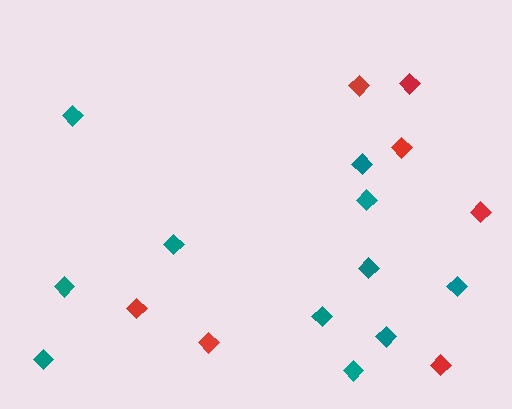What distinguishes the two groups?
There are 2 groups: one group of teal diamonds (11) and one group of red diamonds (7).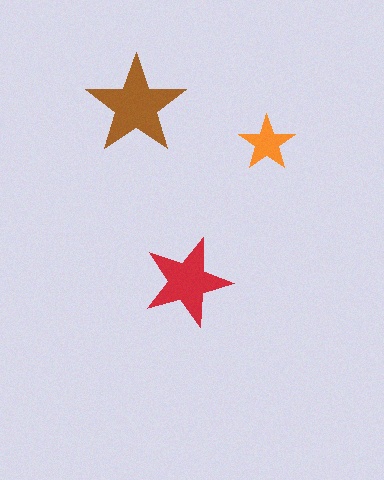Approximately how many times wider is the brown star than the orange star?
About 2 times wider.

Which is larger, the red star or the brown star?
The brown one.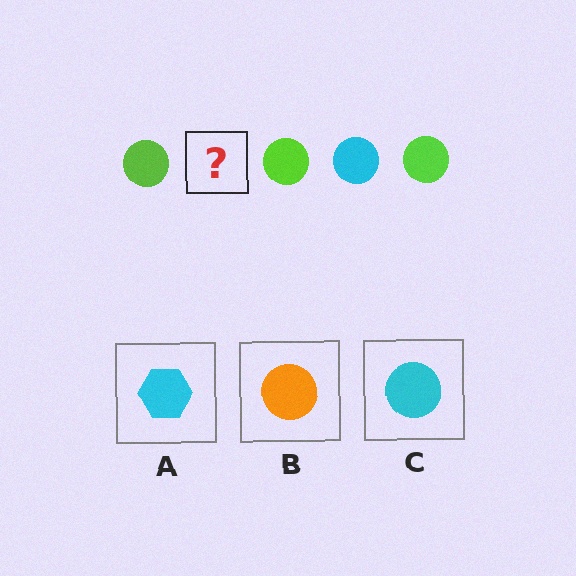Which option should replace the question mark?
Option C.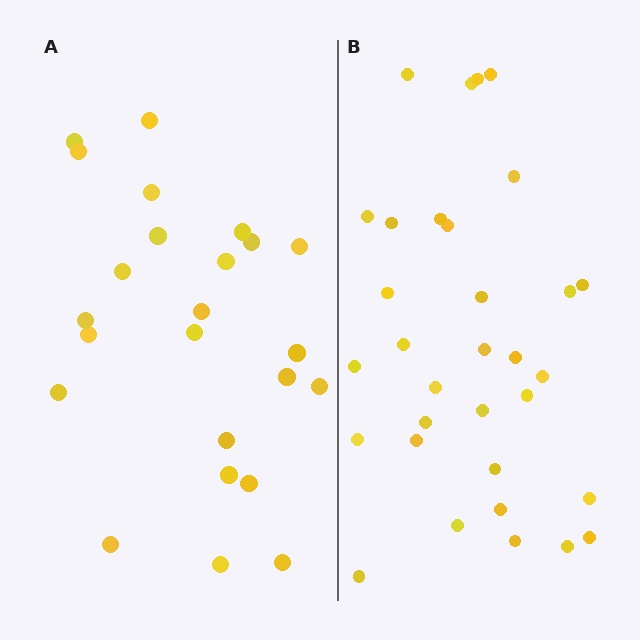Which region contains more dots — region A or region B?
Region B (the right region) has more dots.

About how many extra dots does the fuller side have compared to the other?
Region B has roughly 8 or so more dots than region A.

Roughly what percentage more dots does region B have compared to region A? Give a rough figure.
About 35% more.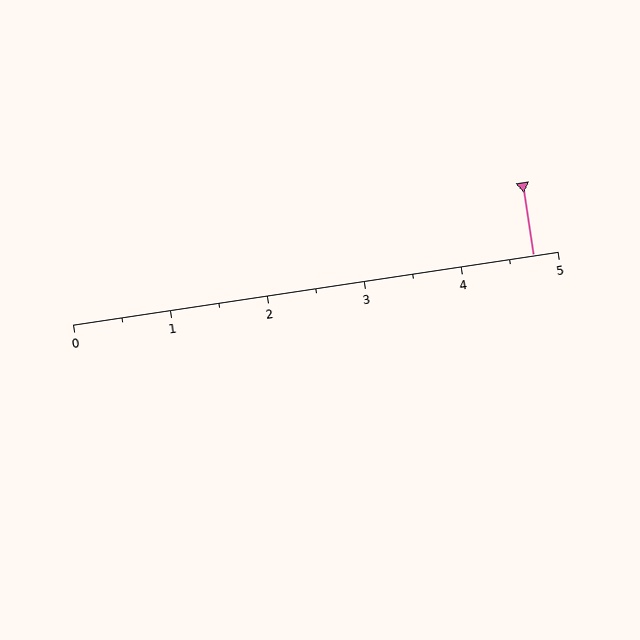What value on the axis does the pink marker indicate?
The marker indicates approximately 4.8.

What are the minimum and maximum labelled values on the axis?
The axis runs from 0 to 5.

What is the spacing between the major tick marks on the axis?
The major ticks are spaced 1 apart.